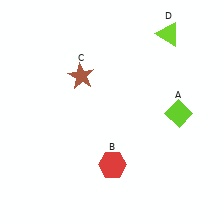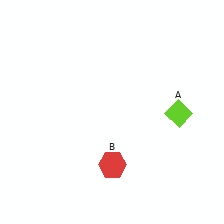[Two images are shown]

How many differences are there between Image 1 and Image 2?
There are 2 differences between the two images.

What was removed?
The lime triangle (D), the brown star (C) were removed in Image 2.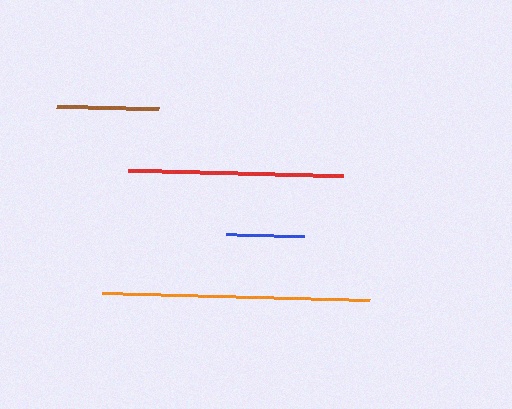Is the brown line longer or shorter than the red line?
The red line is longer than the brown line.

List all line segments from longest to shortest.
From longest to shortest: orange, red, brown, blue.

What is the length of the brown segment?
The brown segment is approximately 101 pixels long.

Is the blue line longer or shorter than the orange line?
The orange line is longer than the blue line.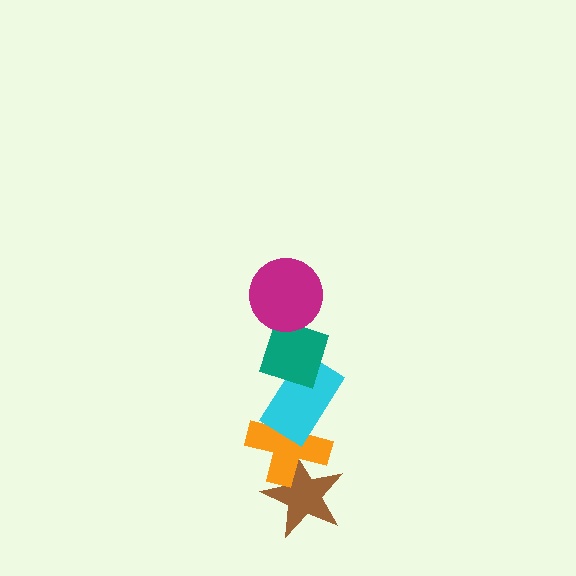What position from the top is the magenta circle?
The magenta circle is 1st from the top.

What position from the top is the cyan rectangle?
The cyan rectangle is 3rd from the top.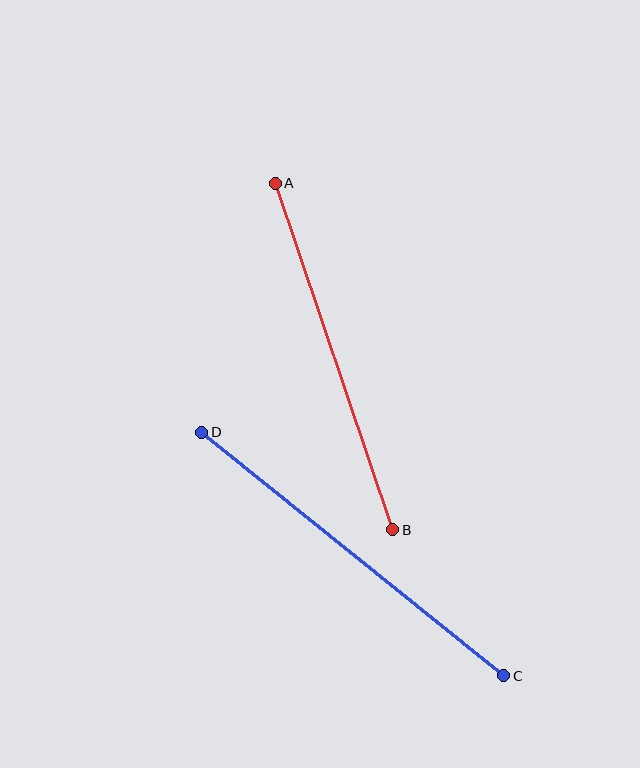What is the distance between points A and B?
The distance is approximately 366 pixels.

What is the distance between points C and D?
The distance is approximately 388 pixels.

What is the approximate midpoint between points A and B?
The midpoint is at approximately (334, 357) pixels.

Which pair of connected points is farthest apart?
Points C and D are farthest apart.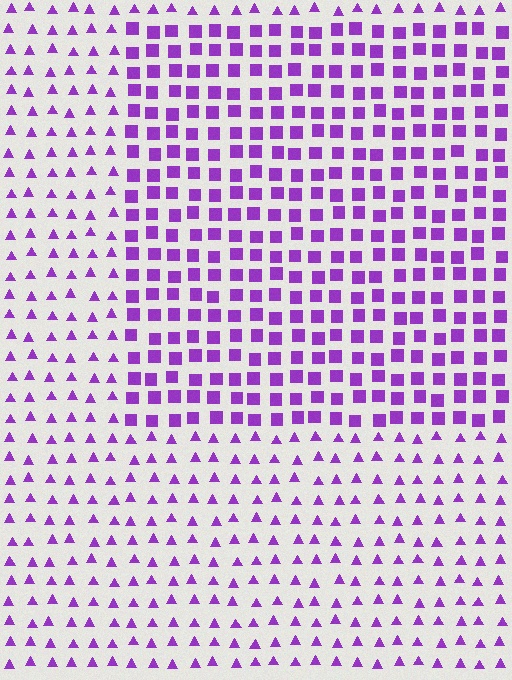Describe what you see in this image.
The image is filled with small purple elements arranged in a uniform grid. A rectangle-shaped region contains squares, while the surrounding area contains triangles. The boundary is defined purely by the change in element shape.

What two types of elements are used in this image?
The image uses squares inside the rectangle region and triangles outside it.